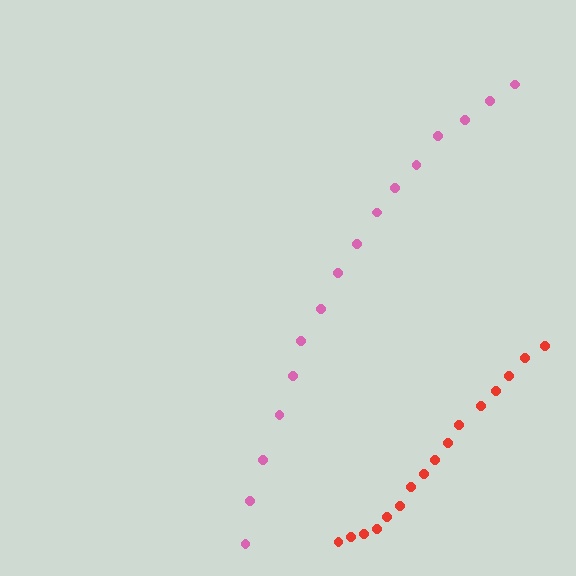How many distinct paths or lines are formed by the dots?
There are 2 distinct paths.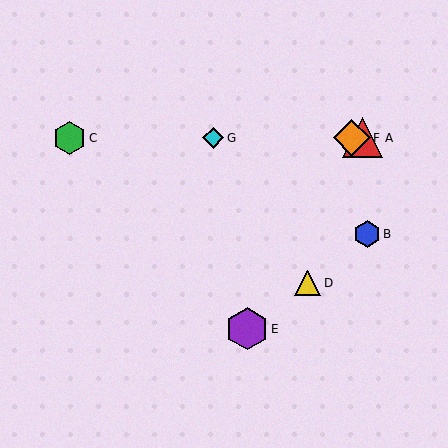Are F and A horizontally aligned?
Yes, both are at y≈138.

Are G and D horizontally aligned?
No, G is at y≈138 and D is at y≈283.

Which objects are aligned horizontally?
Objects A, C, F, G are aligned horizontally.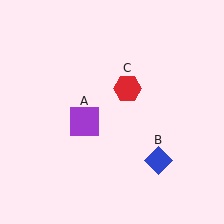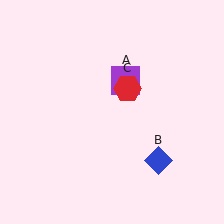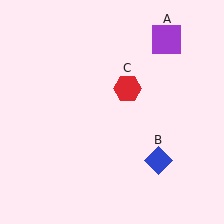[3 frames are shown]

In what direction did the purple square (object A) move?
The purple square (object A) moved up and to the right.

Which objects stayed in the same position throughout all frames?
Blue diamond (object B) and red hexagon (object C) remained stationary.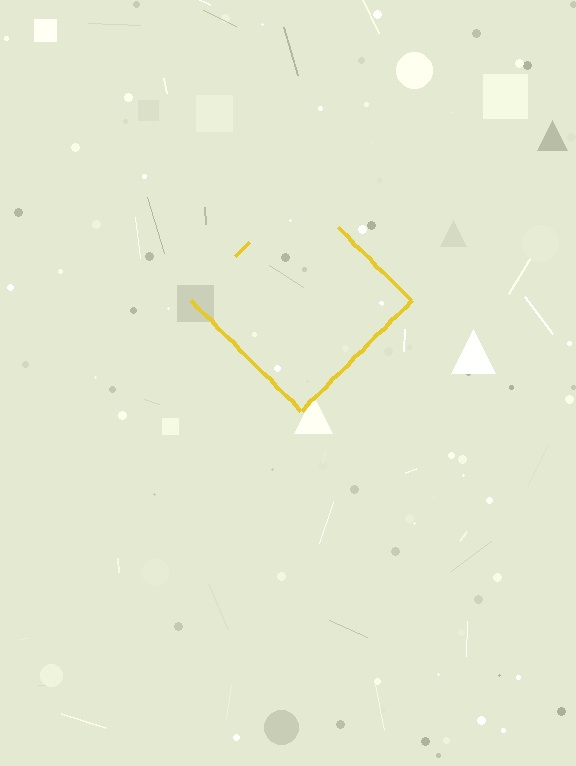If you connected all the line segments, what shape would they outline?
They would outline a diamond.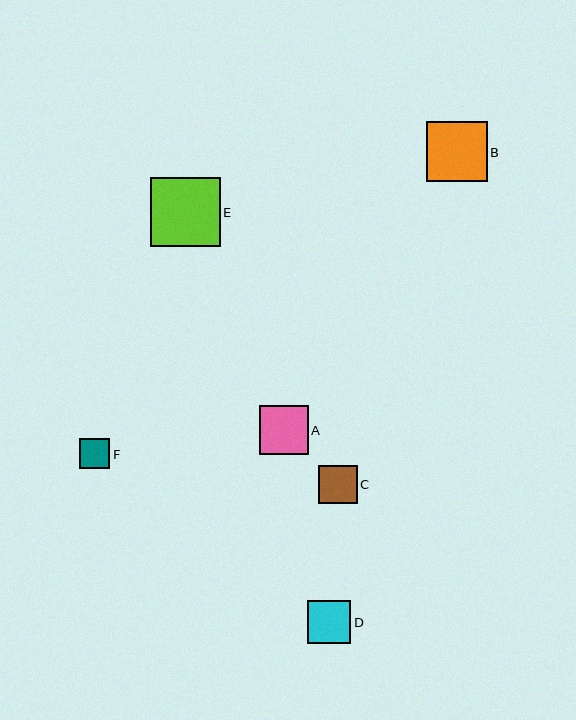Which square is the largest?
Square E is the largest with a size of approximately 69 pixels.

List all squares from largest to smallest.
From largest to smallest: E, B, A, D, C, F.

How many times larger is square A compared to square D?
Square A is approximately 1.1 times the size of square D.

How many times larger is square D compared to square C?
Square D is approximately 1.1 times the size of square C.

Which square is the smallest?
Square F is the smallest with a size of approximately 31 pixels.